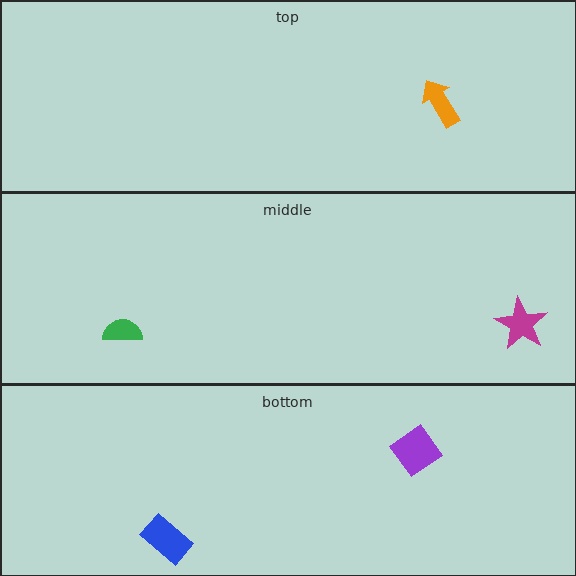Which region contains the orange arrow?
The top region.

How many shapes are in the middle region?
2.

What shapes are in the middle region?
The green semicircle, the magenta star.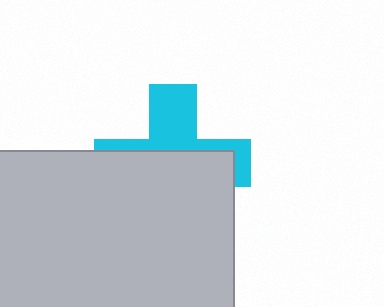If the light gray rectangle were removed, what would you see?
You would see the complete cyan cross.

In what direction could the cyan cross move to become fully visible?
The cyan cross could move up. That would shift it out from behind the light gray rectangle entirely.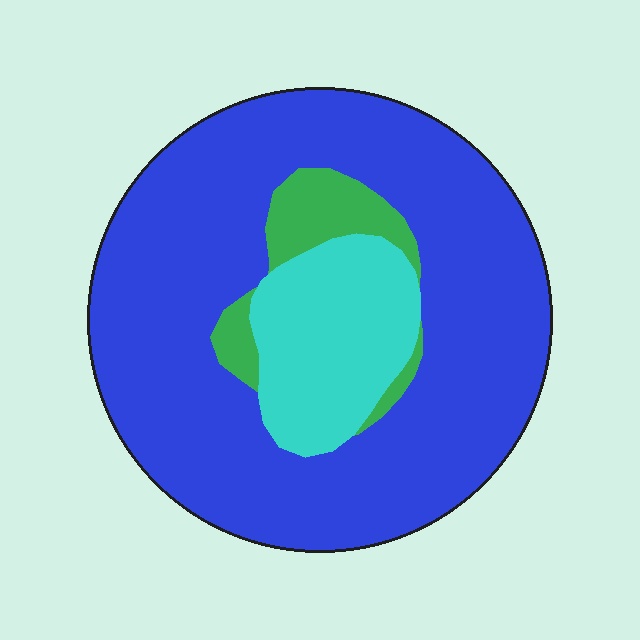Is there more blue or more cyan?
Blue.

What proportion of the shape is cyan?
Cyan covers around 15% of the shape.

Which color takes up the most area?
Blue, at roughly 75%.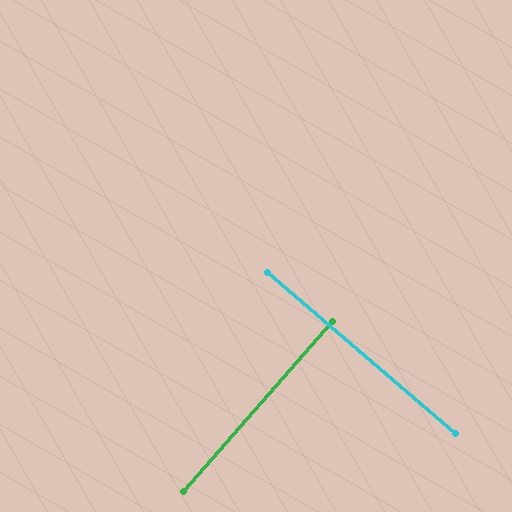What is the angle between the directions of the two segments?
Approximately 89 degrees.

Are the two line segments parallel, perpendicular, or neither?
Perpendicular — they meet at approximately 89°.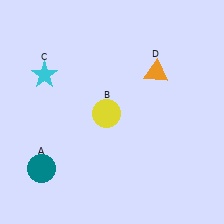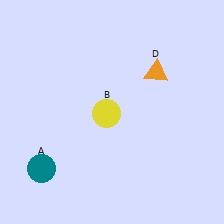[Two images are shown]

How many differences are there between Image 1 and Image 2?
There is 1 difference between the two images.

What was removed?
The cyan star (C) was removed in Image 2.